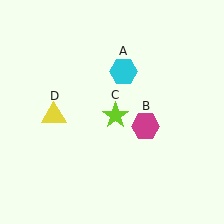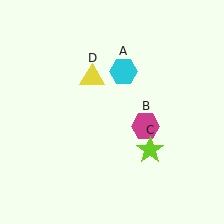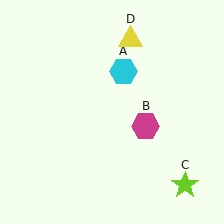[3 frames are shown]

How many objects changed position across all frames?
2 objects changed position: lime star (object C), yellow triangle (object D).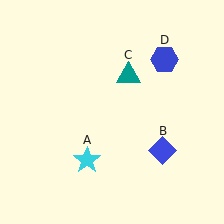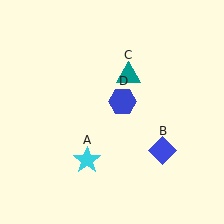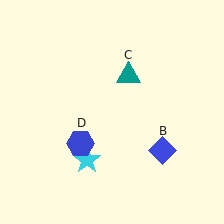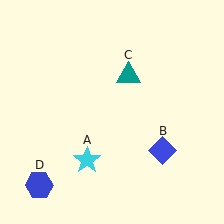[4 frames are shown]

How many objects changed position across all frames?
1 object changed position: blue hexagon (object D).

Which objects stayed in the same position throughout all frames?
Cyan star (object A) and blue diamond (object B) and teal triangle (object C) remained stationary.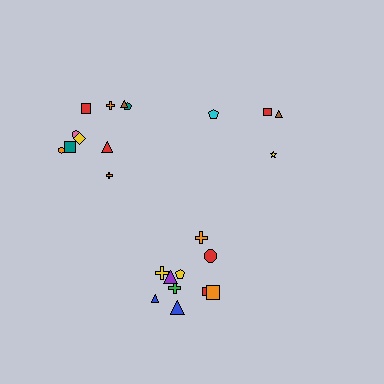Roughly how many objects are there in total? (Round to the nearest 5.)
Roughly 25 objects in total.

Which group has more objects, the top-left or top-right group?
The top-left group.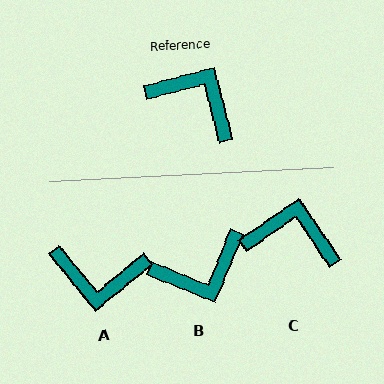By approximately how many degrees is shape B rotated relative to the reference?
Approximately 127 degrees clockwise.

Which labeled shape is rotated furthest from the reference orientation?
A, about 155 degrees away.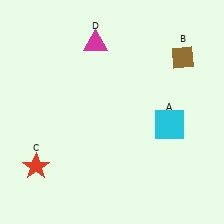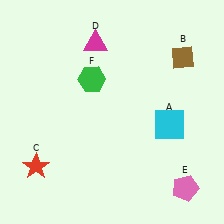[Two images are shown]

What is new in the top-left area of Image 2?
A green hexagon (F) was added in the top-left area of Image 2.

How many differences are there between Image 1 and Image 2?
There are 2 differences between the two images.